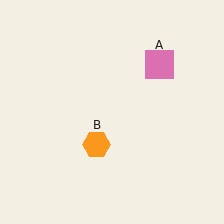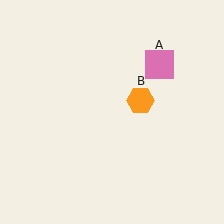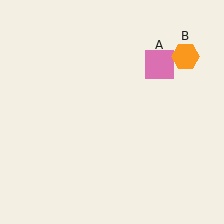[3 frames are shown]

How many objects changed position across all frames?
1 object changed position: orange hexagon (object B).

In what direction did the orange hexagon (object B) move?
The orange hexagon (object B) moved up and to the right.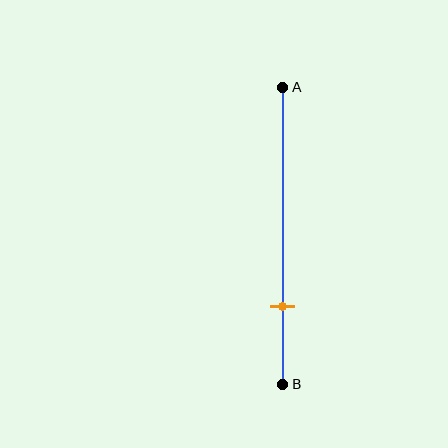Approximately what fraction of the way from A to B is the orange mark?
The orange mark is approximately 75% of the way from A to B.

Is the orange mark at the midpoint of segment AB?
No, the mark is at about 75% from A, not at the 50% midpoint.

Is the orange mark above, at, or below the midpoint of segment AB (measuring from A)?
The orange mark is below the midpoint of segment AB.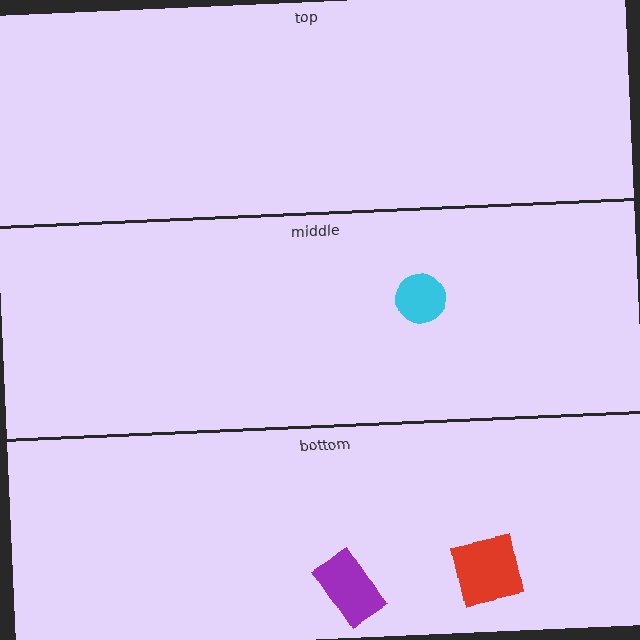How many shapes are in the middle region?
1.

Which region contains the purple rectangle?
The bottom region.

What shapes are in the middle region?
The cyan circle.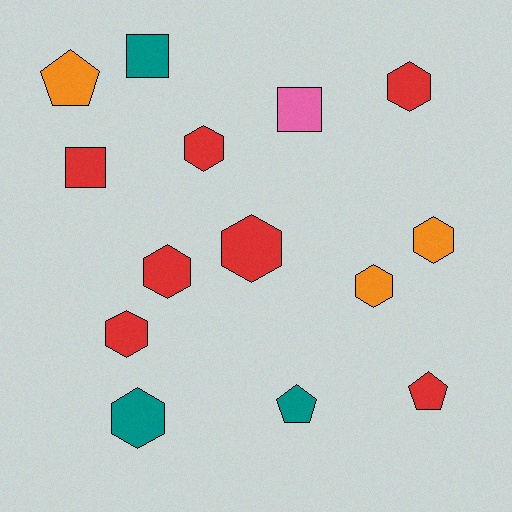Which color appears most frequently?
Red, with 7 objects.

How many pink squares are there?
There is 1 pink square.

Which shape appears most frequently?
Hexagon, with 8 objects.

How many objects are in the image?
There are 14 objects.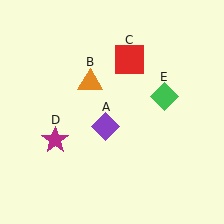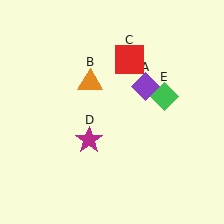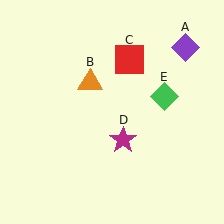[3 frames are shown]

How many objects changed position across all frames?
2 objects changed position: purple diamond (object A), magenta star (object D).